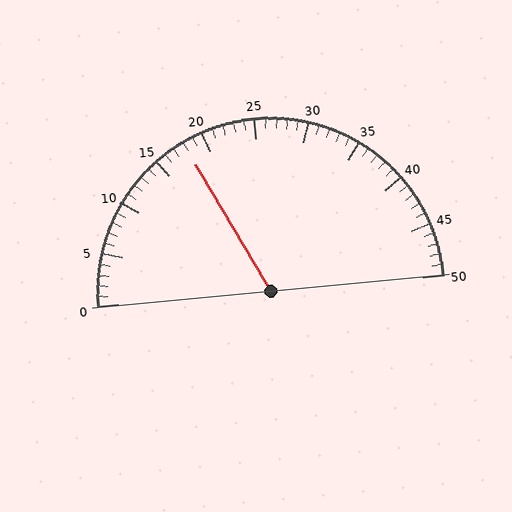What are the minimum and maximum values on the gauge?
The gauge ranges from 0 to 50.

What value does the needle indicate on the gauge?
The needle indicates approximately 18.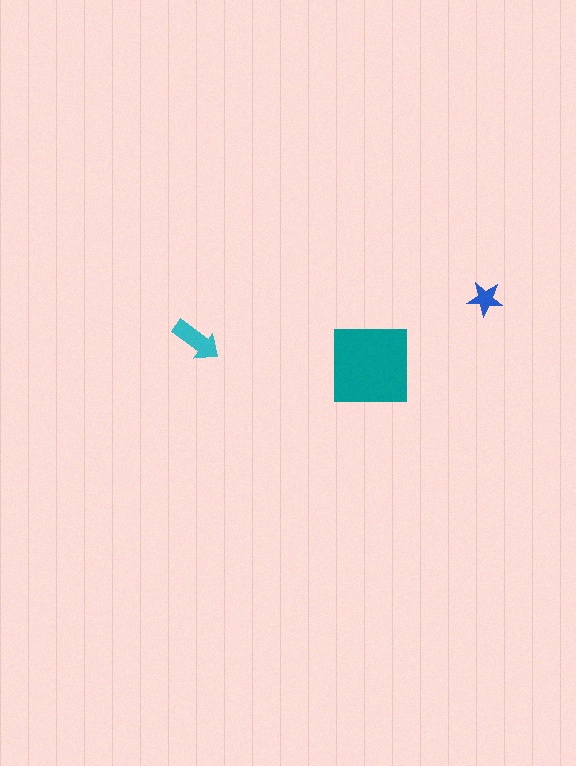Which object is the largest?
The teal square.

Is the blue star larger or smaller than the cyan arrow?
Smaller.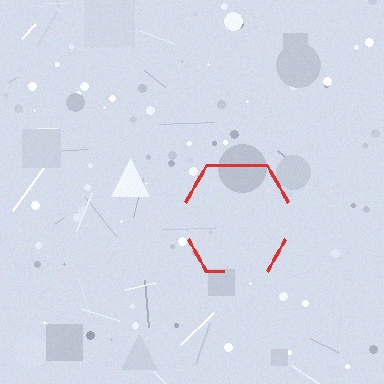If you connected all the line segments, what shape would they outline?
They would outline a hexagon.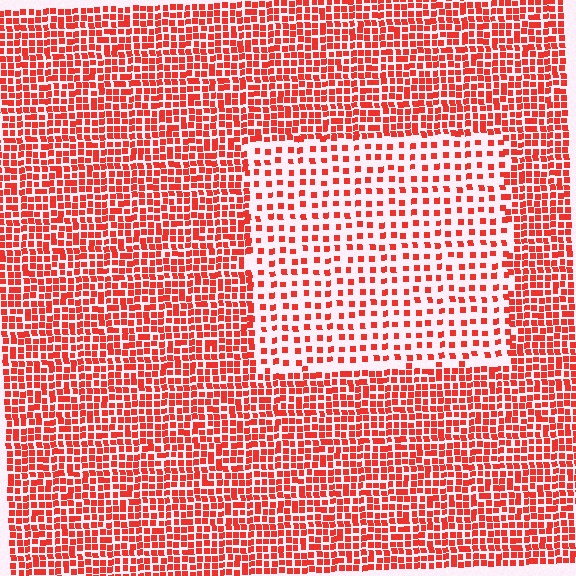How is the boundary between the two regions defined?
The boundary is defined by a change in element density (approximately 2.2x ratio). All elements are the same color, size, and shape.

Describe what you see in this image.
The image contains small red elements arranged at two different densities. A rectangle-shaped region is visible where the elements are less densely packed than the surrounding area.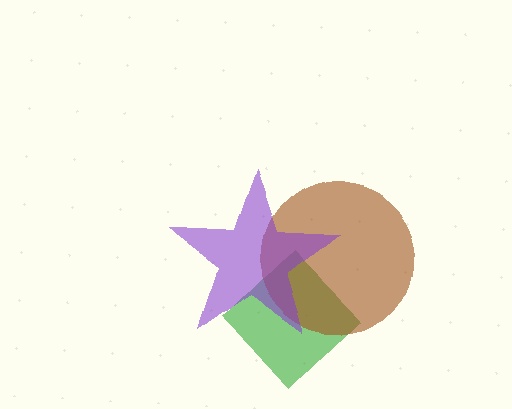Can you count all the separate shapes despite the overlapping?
Yes, there are 3 separate shapes.